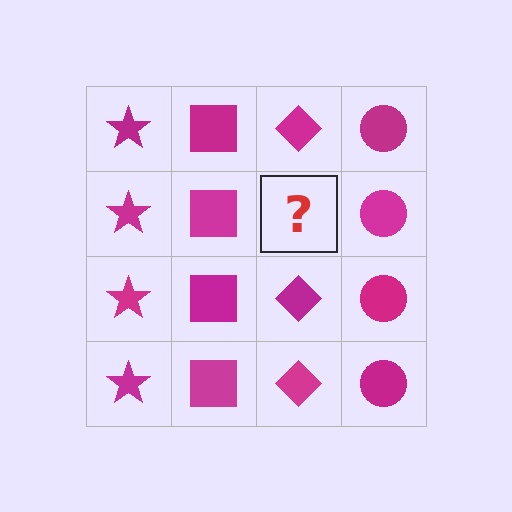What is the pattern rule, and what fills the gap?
The rule is that each column has a consistent shape. The gap should be filled with a magenta diamond.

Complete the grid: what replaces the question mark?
The question mark should be replaced with a magenta diamond.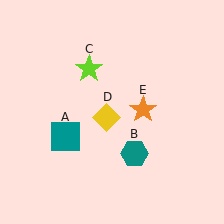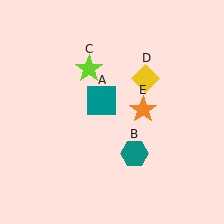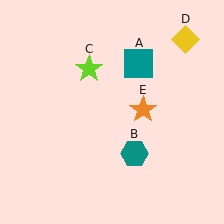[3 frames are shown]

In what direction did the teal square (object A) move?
The teal square (object A) moved up and to the right.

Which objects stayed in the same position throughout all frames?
Teal hexagon (object B) and lime star (object C) and orange star (object E) remained stationary.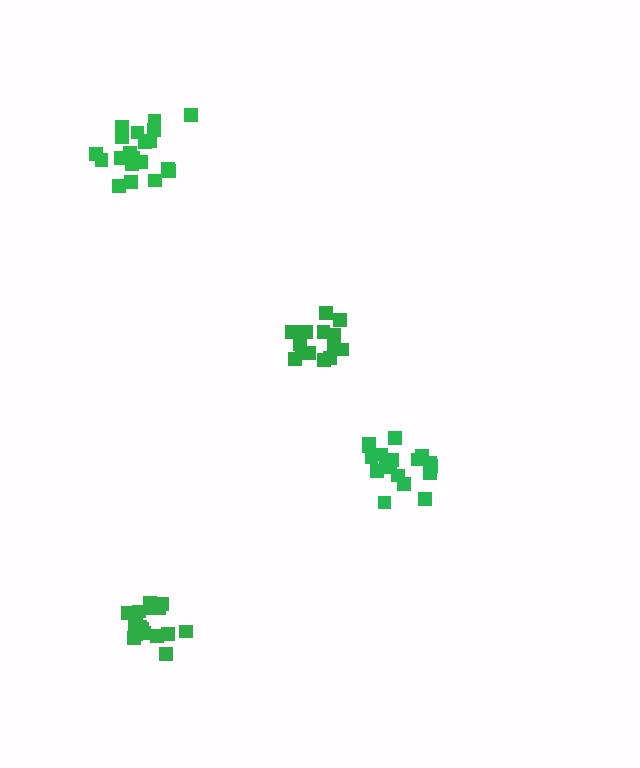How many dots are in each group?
Group 1: 14 dots, Group 2: 19 dots, Group 3: 17 dots, Group 4: 20 dots (70 total).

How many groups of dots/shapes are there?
There are 4 groups.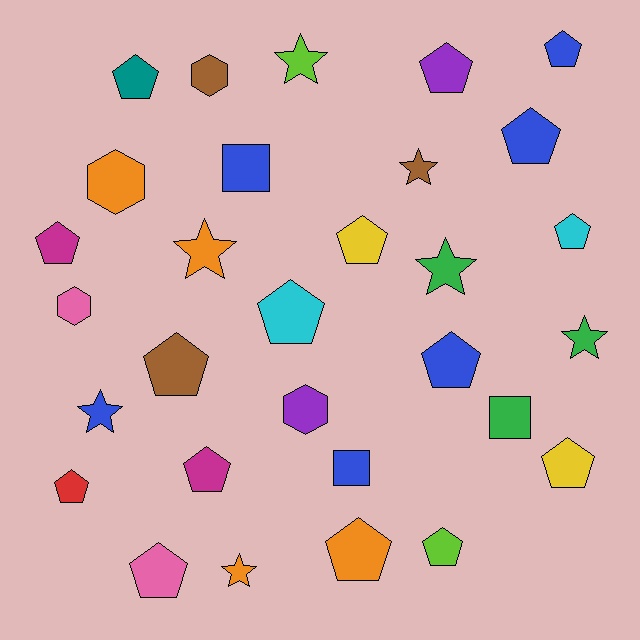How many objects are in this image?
There are 30 objects.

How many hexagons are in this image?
There are 4 hexagons.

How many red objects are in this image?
There is 1 red object.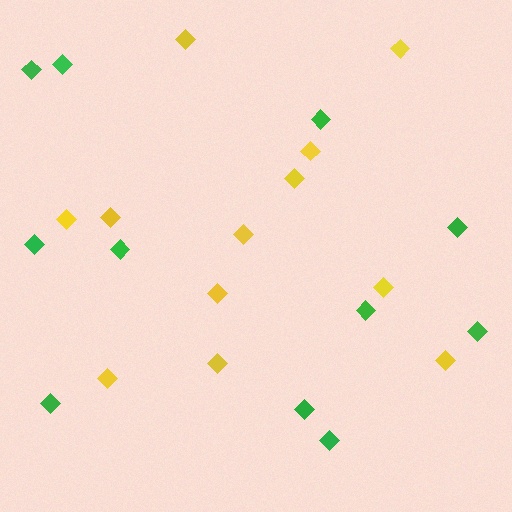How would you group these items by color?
There are 2 groups: one group of green diamonds (11) and one group of yellow diamonds (12).